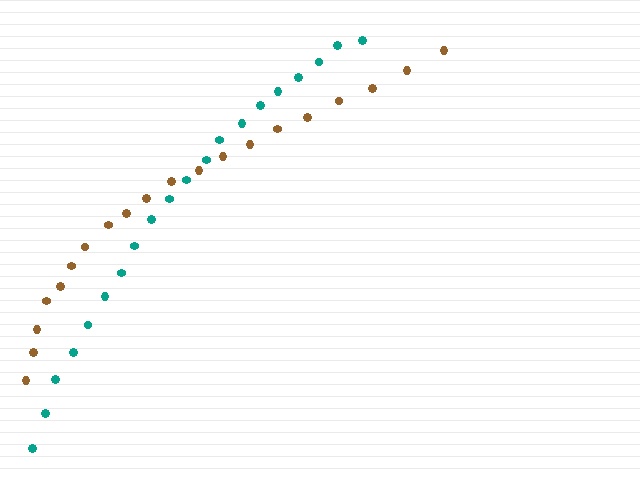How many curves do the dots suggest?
There are 2 distinct paths.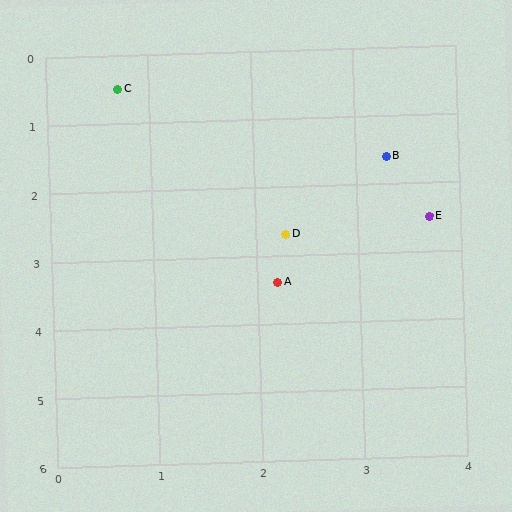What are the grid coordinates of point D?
Point D is at approximately (2.3, 2.7).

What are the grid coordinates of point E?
Point E is at approximately (3.7, 2.5).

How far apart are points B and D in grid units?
Points B and D are about 1.5 grid units apart.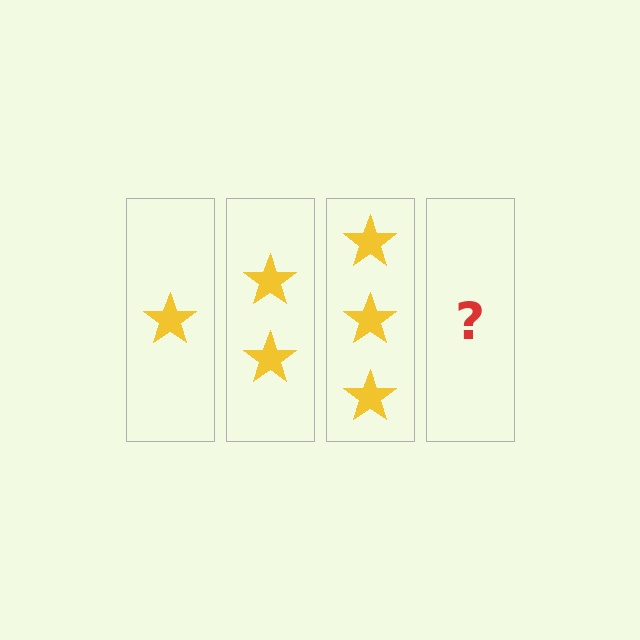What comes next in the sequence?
The next element should be 4 stars.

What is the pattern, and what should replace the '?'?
The pattern is that each step adds one more star. The '?' should be 4 stars.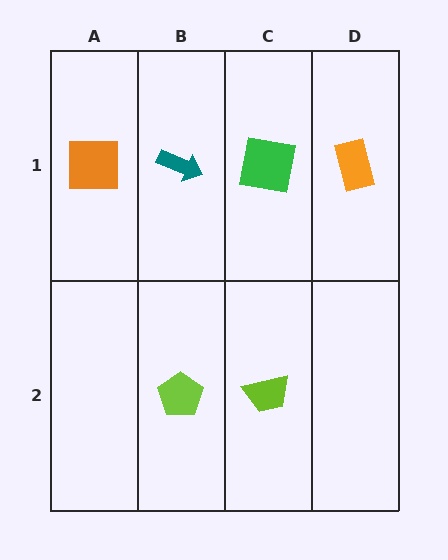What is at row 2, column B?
A lime pentagon.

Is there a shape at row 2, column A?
No, that cell is empty.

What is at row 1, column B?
A teal arrow.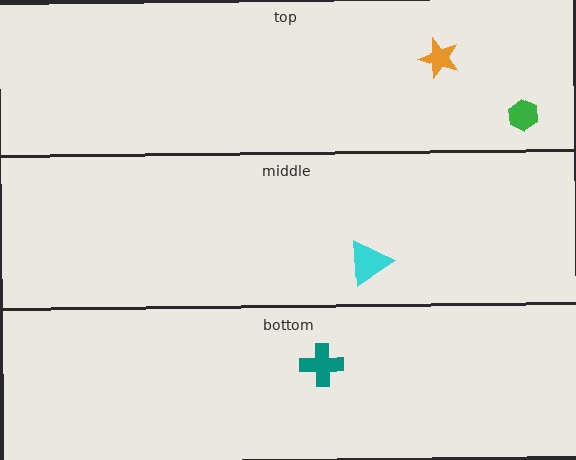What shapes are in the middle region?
The cyan triangle.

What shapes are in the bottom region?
The teal cross.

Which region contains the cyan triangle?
The middle region.